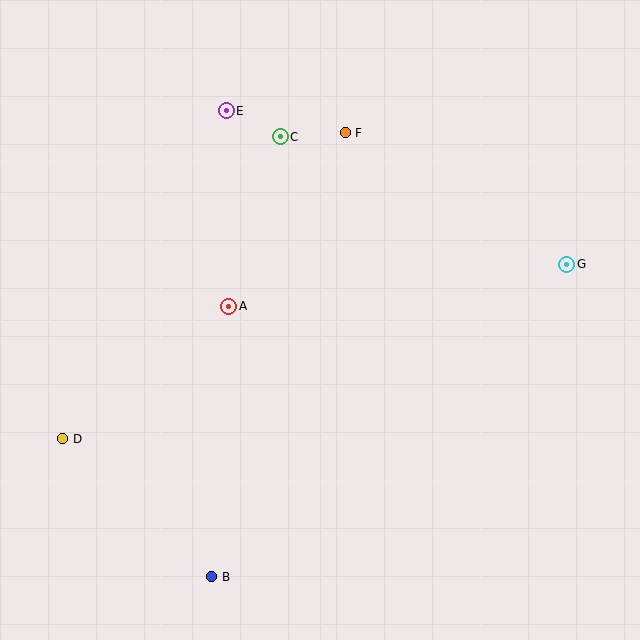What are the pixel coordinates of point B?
Point B is at (212, 577).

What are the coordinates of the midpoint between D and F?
The midpoint between D and F is at (204, 286).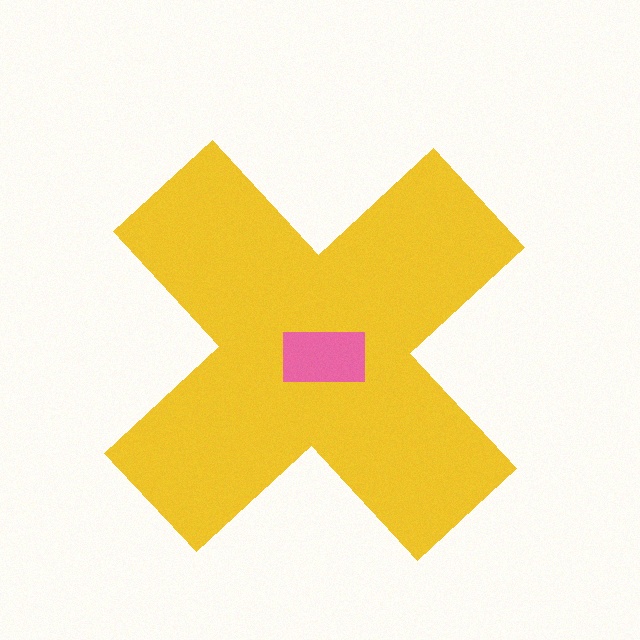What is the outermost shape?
The yellow cross.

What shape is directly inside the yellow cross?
The pink rectangle.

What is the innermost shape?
The pink rectangle.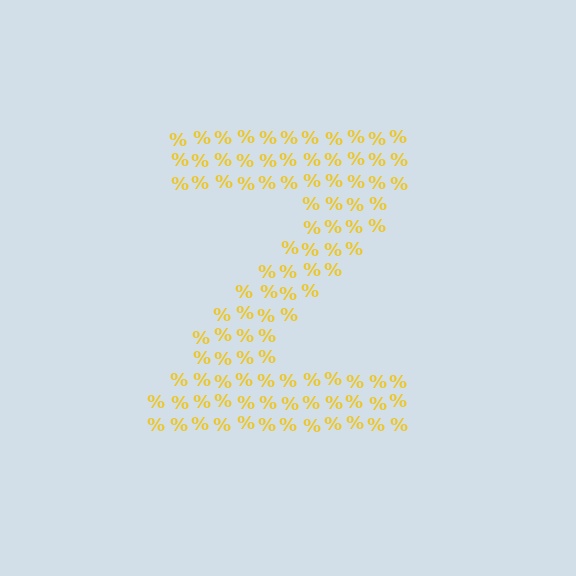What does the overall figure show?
The overall figure shows the letter Z.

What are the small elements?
The small elements are percent signs.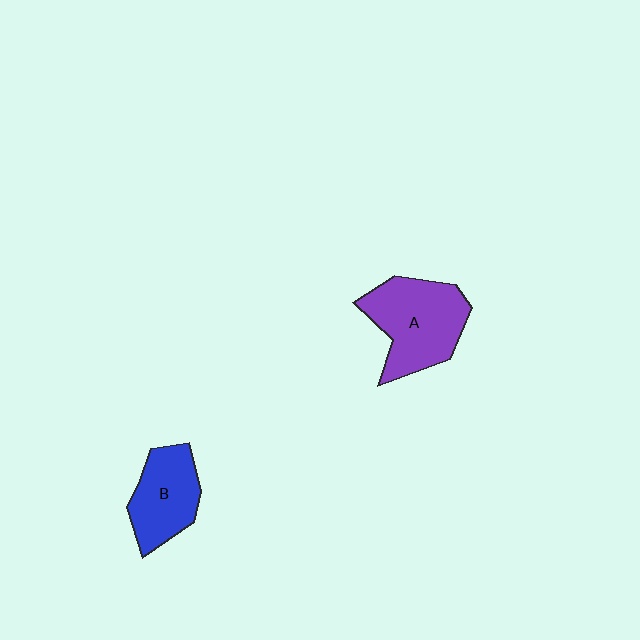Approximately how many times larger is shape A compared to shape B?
Approximately 1.4 times.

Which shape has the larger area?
Shape A (purple).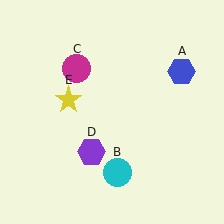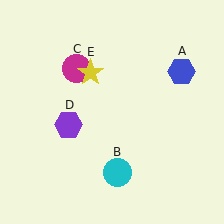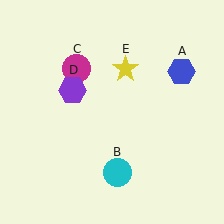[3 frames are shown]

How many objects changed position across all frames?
2 objects changed position: purple hexagon (object D), yellow star (object E).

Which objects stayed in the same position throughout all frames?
Blue hexagon (object A) and cyan circle (object B) and magenta circle (object C) remained stationary.